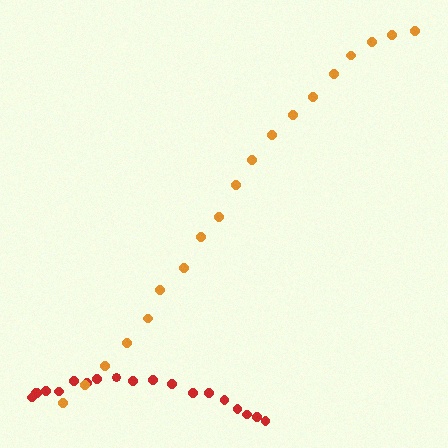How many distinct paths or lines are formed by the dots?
There are 2 distinct paths.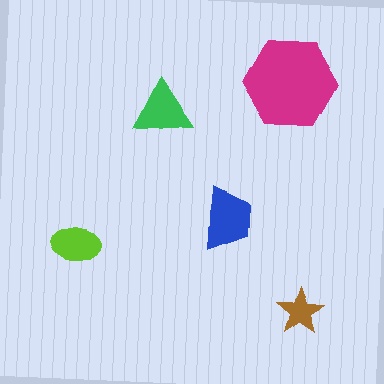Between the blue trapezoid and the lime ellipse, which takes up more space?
The blue trapezoid.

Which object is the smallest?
The brown star.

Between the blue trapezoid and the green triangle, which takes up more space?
The blue trapezoid.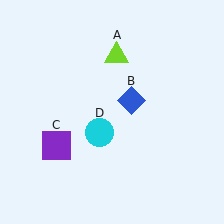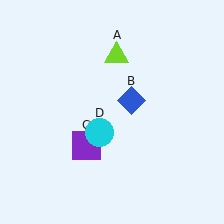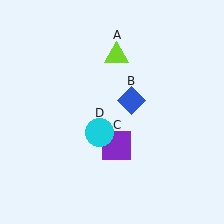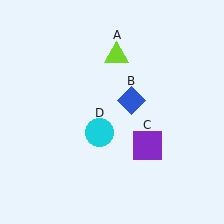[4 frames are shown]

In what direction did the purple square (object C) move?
The purple square (object C) moved right.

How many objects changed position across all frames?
1 object changed position: purple square (object C).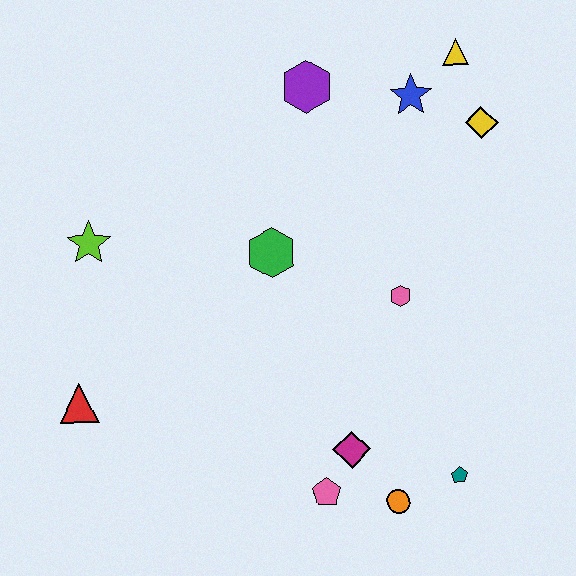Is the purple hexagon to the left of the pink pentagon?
Yes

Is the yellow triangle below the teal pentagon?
No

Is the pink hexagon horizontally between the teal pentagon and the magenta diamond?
Yes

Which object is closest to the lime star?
The red triangle is closest to the lime star.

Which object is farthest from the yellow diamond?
The red triangle is farthest from the yellow diamond.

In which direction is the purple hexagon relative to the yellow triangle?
The purple hexagon is to the left of the yellow triangle.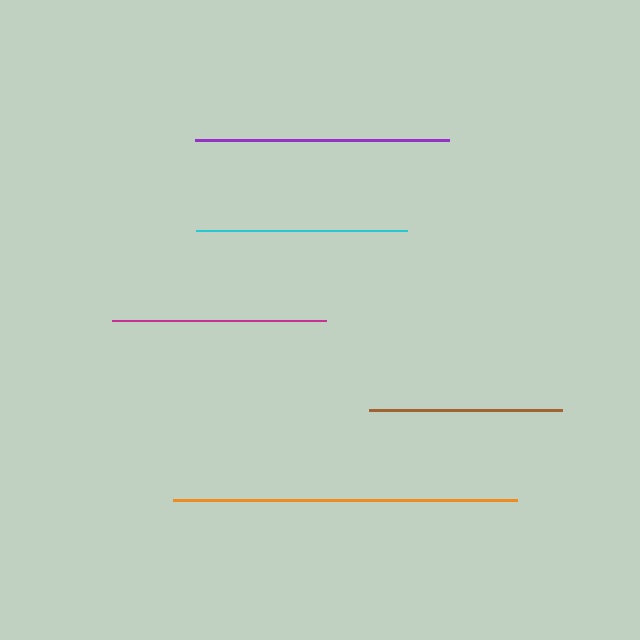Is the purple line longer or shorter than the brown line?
The purple line is longer than the brown line.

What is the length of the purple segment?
The purple segment is approximately 255 pixels long.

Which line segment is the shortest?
The brown line is the shortest at approximately 194 pixels.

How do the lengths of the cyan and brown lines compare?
The cyan and brown lines are approximately the same length.